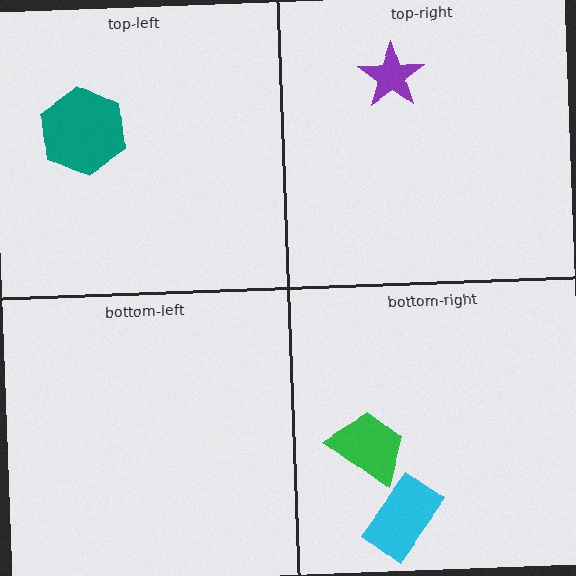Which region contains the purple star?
The top-right region.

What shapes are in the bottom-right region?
The cyan rectangle, the green trapezoid.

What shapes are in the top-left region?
The teal hexagon.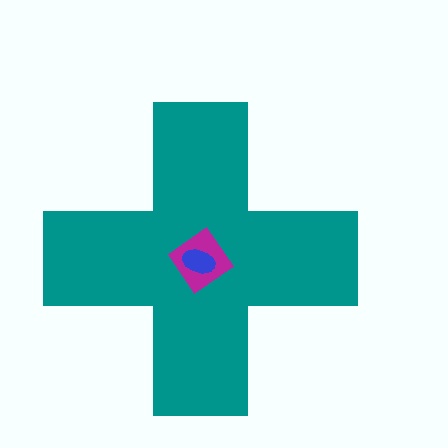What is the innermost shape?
The blue ellipse.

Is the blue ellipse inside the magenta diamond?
Yes.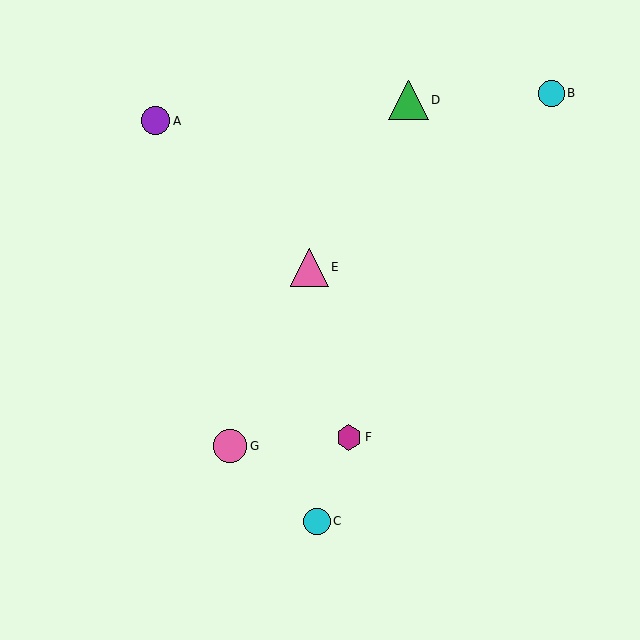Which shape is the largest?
The green triangle (labeled D) is the largest.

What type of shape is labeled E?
Shape E is a pink triangle.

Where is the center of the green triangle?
The center of the green triangle is at (408, 100).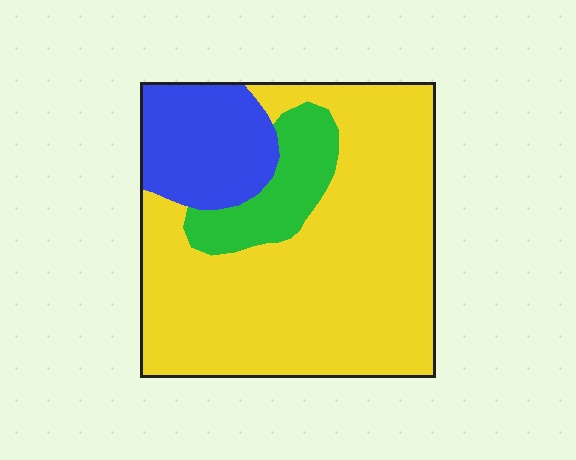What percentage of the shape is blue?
Blue takes up about one sixth (1/6) of the shape.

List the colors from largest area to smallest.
From largest to smallest: yellow, blue, green.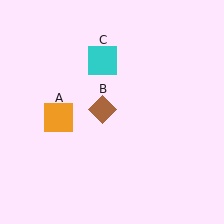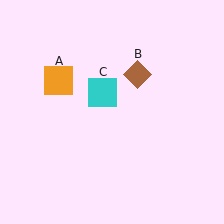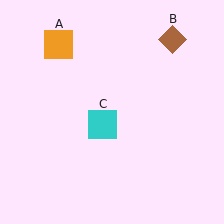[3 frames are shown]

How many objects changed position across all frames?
3 objects changed position: orange square (object A), brown diamond (object B), cyan square (object C).